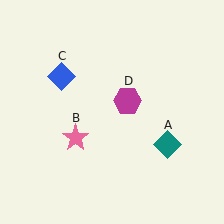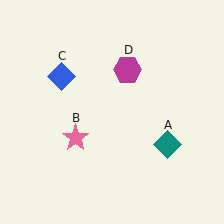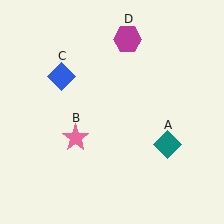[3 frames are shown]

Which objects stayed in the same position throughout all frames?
Teal diamond (object A) and pink star (object B) and blue diamond (object C) remained stationary.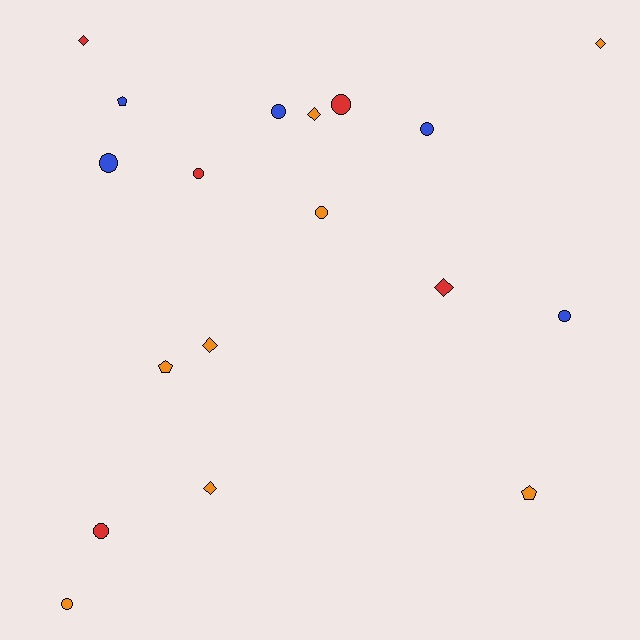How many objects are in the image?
There are 18 objects.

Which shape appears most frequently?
Circle, with 9 objects.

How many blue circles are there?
There are 4 blue circles.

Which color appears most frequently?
Orange, with 8 objects.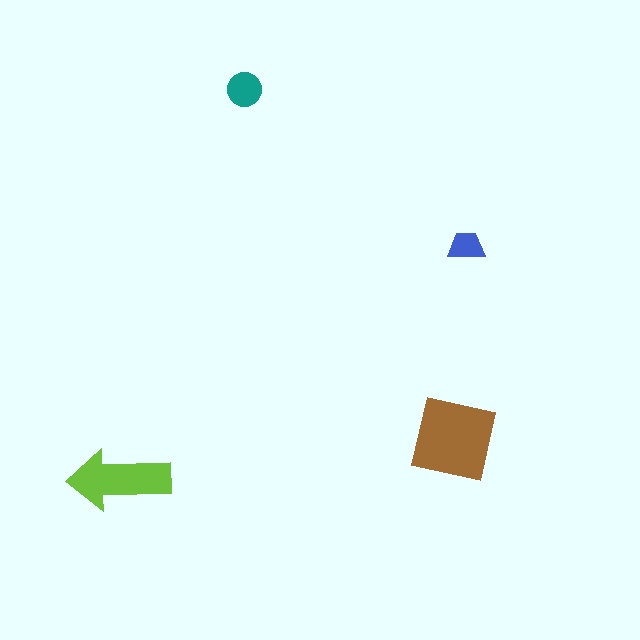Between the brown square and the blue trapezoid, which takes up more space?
The brown square.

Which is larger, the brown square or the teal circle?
The brown square.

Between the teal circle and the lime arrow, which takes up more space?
The lime arrow.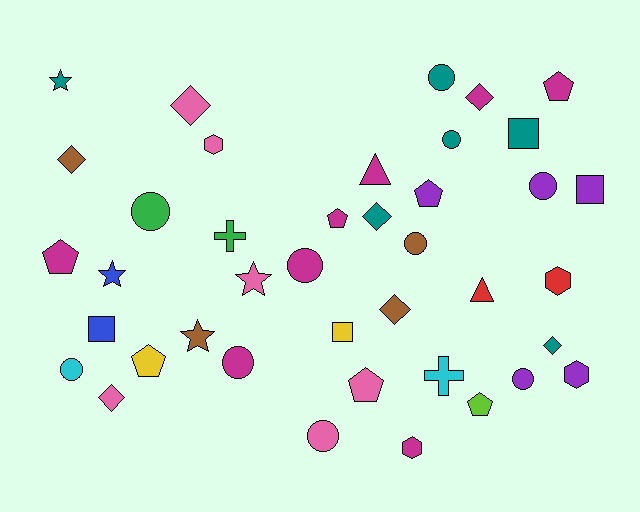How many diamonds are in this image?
There are 7 diamonds.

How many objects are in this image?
There are 40 objects.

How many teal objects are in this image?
There are 6 teal objects.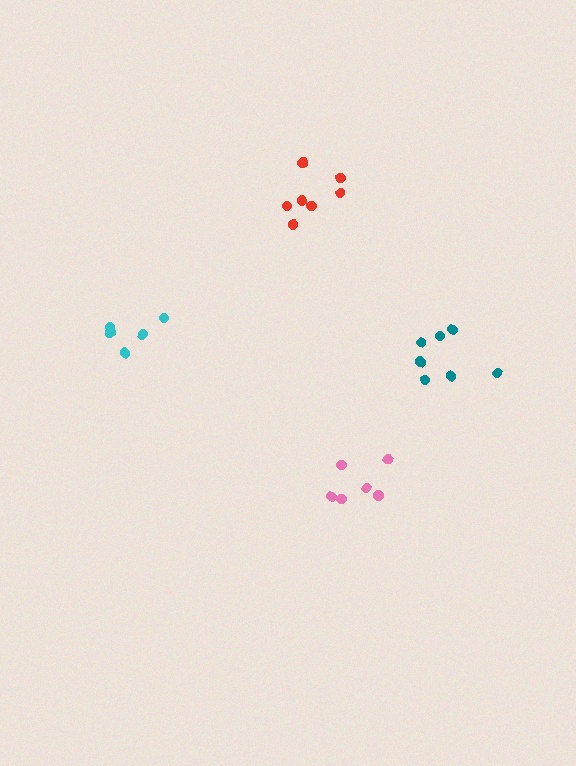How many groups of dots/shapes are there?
There are 4 groups.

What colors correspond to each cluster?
The clusters are colored: pink, cyan, red, teal.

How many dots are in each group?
Group 1: 6 dots, Group 2: 5 dots, Group 3: 7 dots, Group 4: 7 dots (25 total).